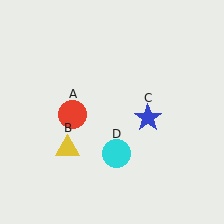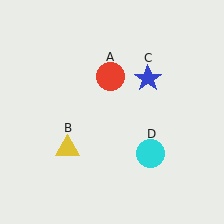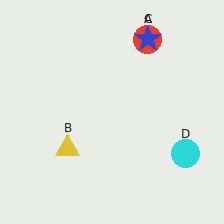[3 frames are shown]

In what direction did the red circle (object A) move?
The red circle (object A) moved up and to the right.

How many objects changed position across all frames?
3 objects changed position: red circle (object A), blue star (object C), cyan circle (object D).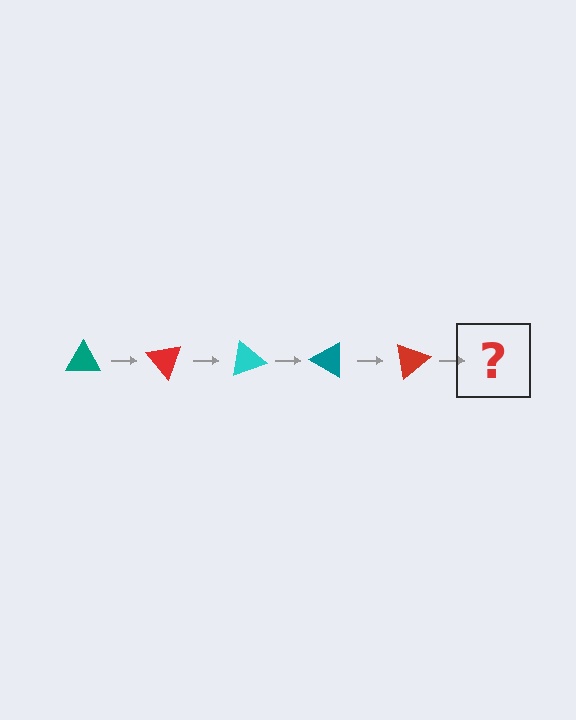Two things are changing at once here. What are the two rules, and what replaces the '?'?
The two rules are that it rotates 50 degrees each step and the color cycles through teal, red, and cyan. The '?' should be a cyan triangle, rotated 250 degrees from the start.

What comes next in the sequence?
The next element should be a cyan triangle, rotated 250 degrees from the start.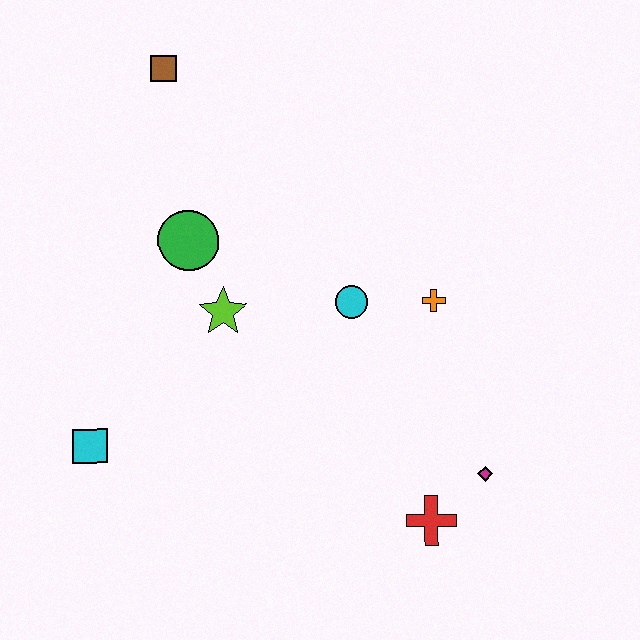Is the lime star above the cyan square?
Yes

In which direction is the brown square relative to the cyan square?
The brown square is above the cyan square.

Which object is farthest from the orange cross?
The cyan square is farthest from the orange cross.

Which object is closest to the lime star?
The green circle is closest to the lime star.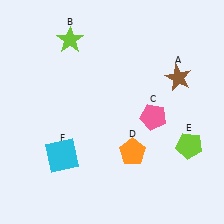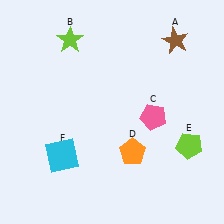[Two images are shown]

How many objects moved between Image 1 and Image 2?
1 object moved between the two images.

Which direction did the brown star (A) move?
The brown star (A) moved up.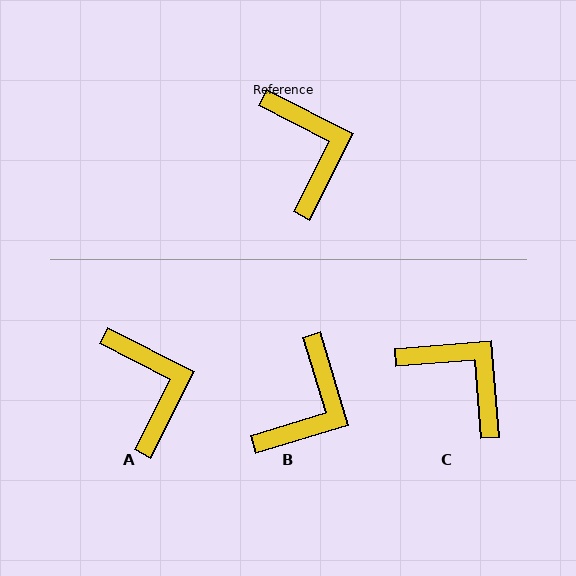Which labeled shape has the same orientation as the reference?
A.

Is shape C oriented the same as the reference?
No, it is off by about 31 degrees.